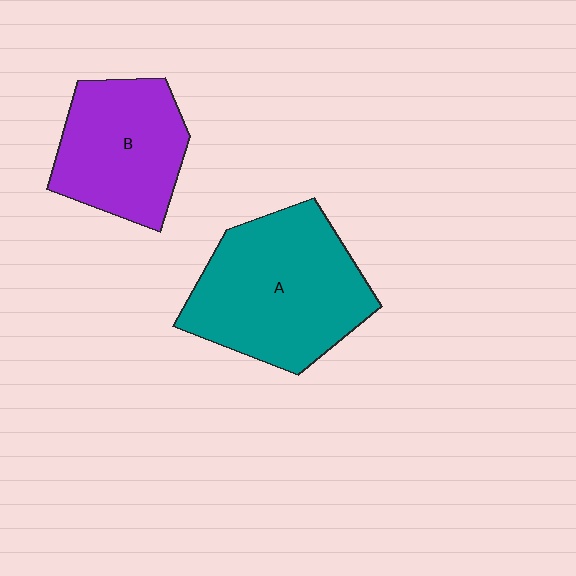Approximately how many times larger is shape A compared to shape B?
Approximately 1.4 times.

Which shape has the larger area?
Shape A (teal).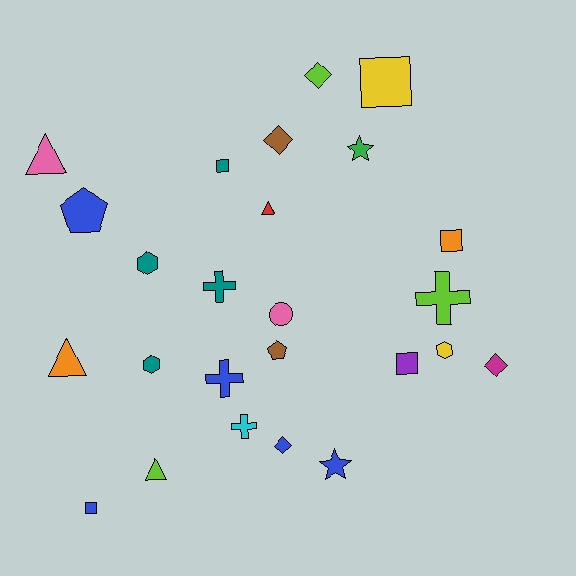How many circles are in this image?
There is 1 circle.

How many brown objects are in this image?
There are 2 brown objects.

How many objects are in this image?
There are 25 objects.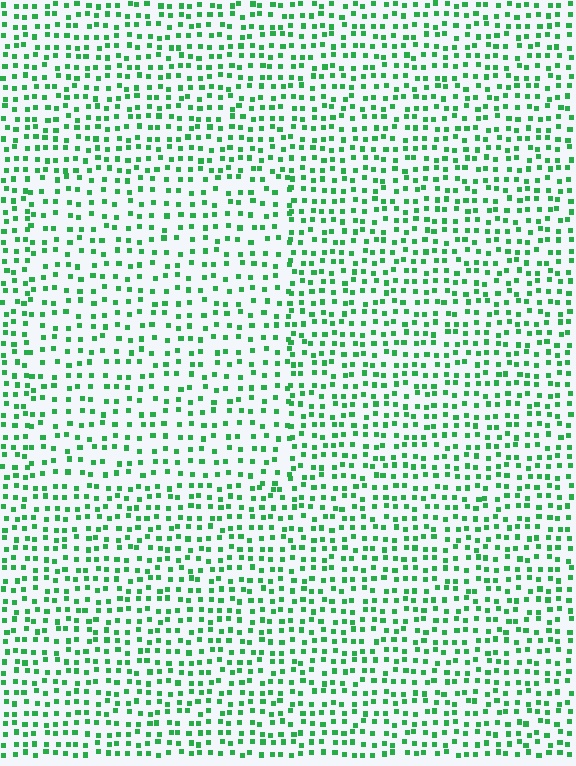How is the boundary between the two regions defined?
The boundary is defined by a change in element density (approximately 1.4x ratio). All elements are the same color, size, and shape.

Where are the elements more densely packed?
The elements are more densely packed outside the rectangle boundary.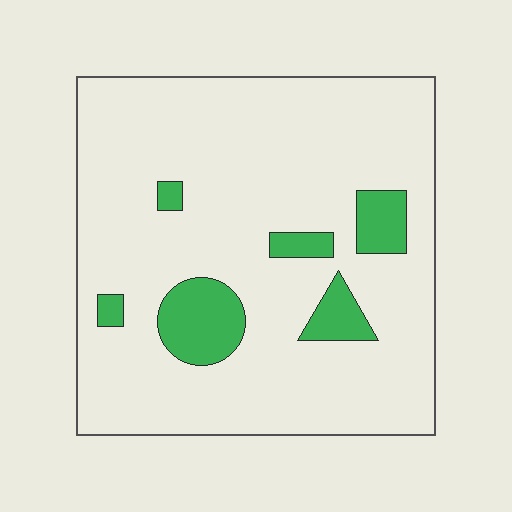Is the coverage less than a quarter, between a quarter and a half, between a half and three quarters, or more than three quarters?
Less than a quarter.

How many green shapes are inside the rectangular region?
6.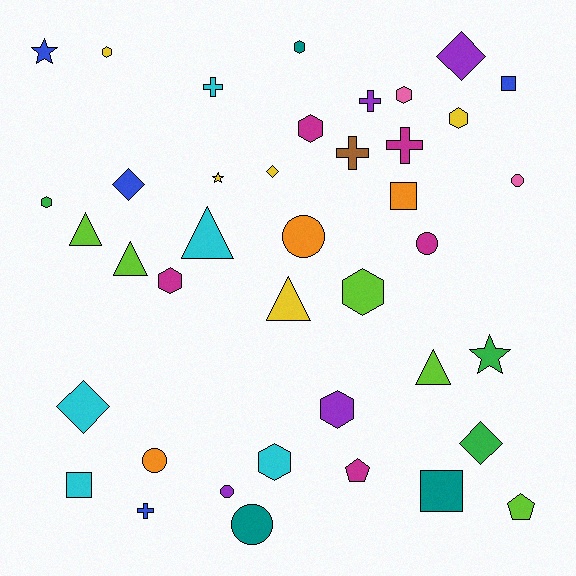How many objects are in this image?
There are 40 objects.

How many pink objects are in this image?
There are 2 pink objects.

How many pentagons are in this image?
There are 2 pentagons.